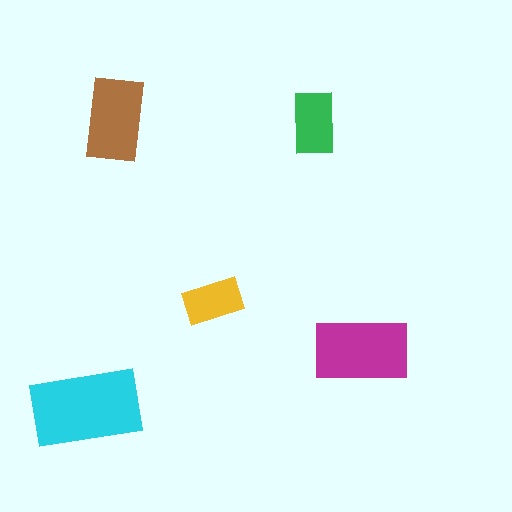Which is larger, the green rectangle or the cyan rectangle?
The cyan one.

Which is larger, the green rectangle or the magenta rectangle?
The magenta one.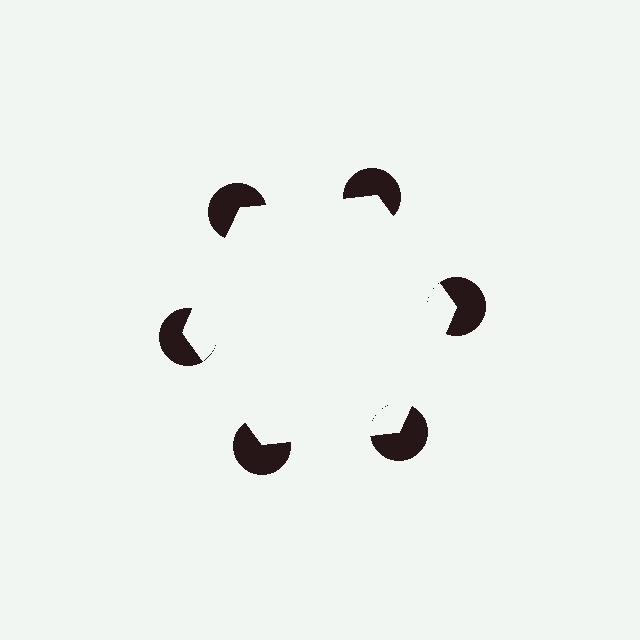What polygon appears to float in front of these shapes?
An illusory hexagon — its edges are inferred from the aligned wedge cuts in the pac-man discs, not physically drawn.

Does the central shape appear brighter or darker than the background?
It typically appears slightly brighter than the background, even though no actual brightness change is drawn.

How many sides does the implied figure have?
6 sides.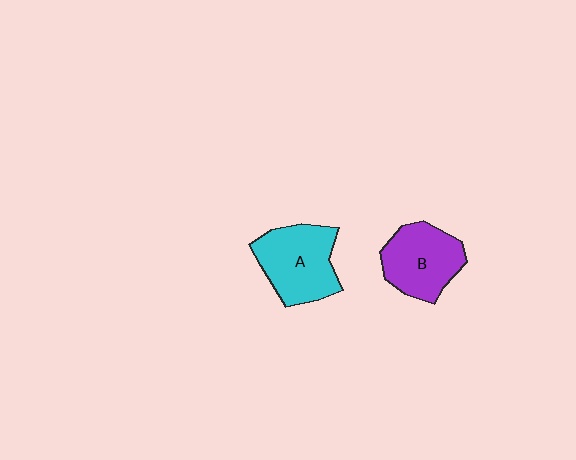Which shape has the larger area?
Shape A (cyan).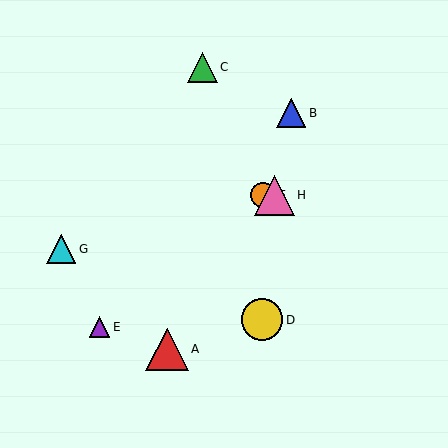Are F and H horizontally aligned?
Yes, both are at y≈195.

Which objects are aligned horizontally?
Objects F, H are aligned horizontally.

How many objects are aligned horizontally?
2 objects (F, H) are aligned horizontally.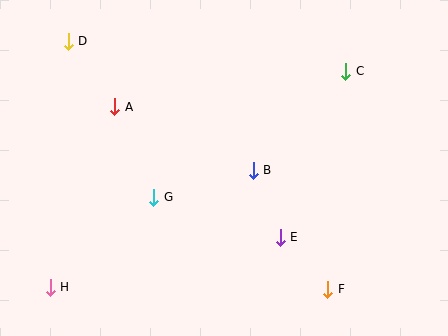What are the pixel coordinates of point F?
Point F is at (328, 289).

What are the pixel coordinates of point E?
Point E is at (280, 237).